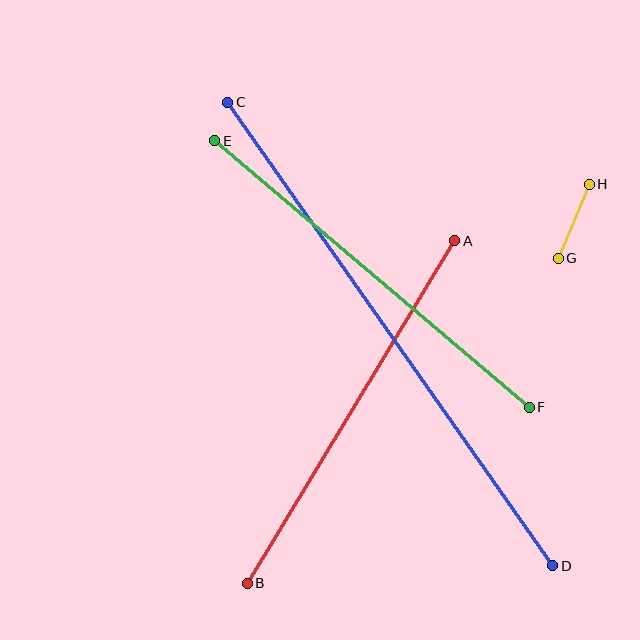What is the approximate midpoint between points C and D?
The midpoint is at approximately (390, 334) pixels.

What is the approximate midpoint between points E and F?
The midpoint is at approximately (372, 274) pixels.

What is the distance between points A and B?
The distance is approximately 400 pixels.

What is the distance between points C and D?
The distance is approximately 566 pixels.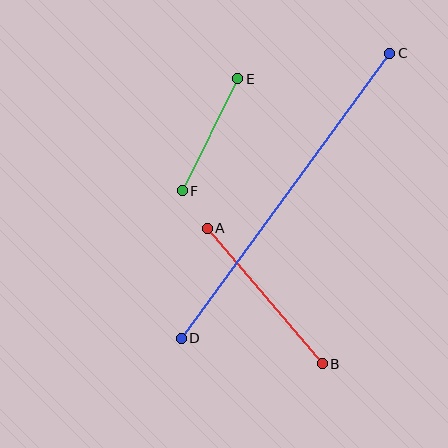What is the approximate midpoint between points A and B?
The midpoint is at approximately (265, 296) pixels.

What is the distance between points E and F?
The distance is approximately 125 pixels.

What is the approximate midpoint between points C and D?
The midpoint is at approximately (285, 196) pixels.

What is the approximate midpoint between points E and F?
The midpoint is at approximately (210, 135) pixels.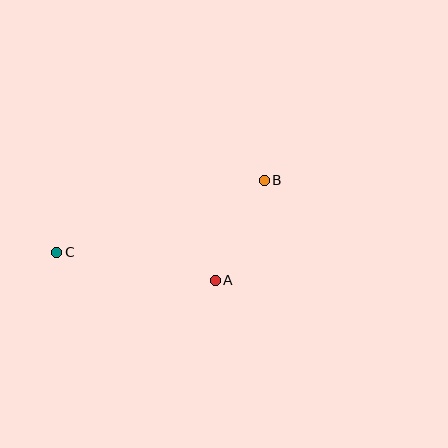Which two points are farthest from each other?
Points B and C are farthest from each other.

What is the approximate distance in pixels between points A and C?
The distance between A and C is approximately 161 pixels.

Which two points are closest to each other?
Points A and B are closest to each other.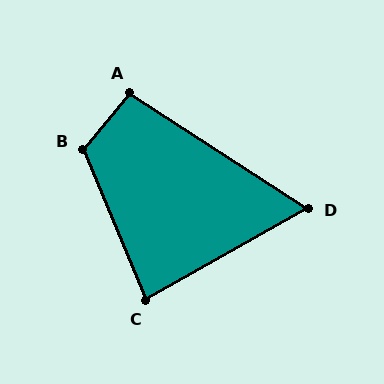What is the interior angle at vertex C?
Approximately 83 degrees (acute).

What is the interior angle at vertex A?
Approximately 97 degrees (obtuse).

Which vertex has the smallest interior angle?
D, at approximately 62 degrees.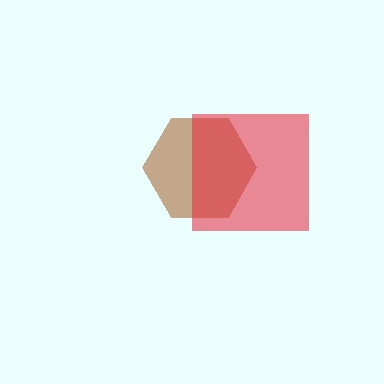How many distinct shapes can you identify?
There are 2 distinct shapes: a brown hexagon, a red square.